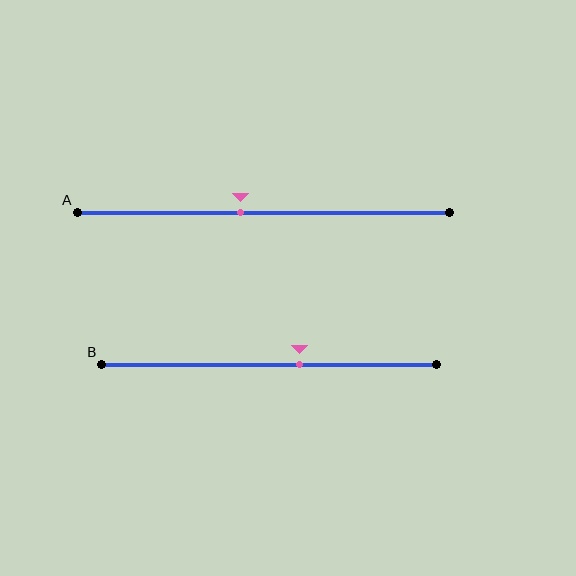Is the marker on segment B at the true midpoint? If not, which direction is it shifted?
No, the marker on segment B is shifted to the right by about 9% of the segment length.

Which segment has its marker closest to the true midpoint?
Segment A has its marker closest to the true midpoint.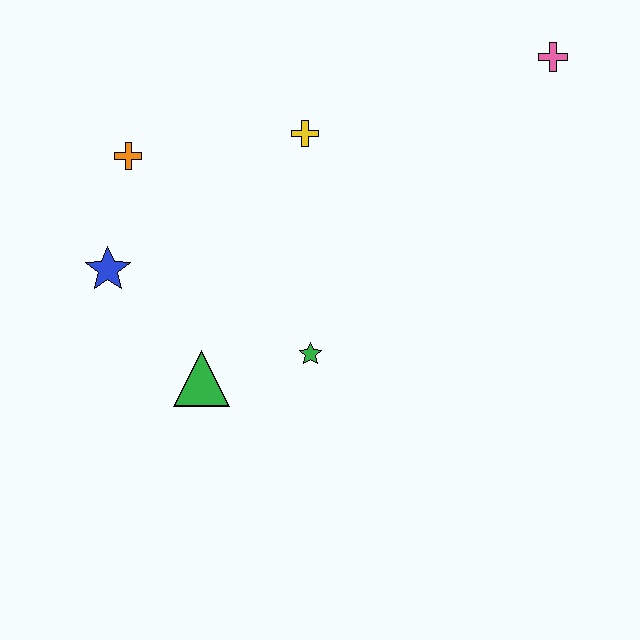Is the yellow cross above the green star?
Yes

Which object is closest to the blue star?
The orange cross is closest to the blue star.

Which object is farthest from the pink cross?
The blue star is farthest from the pink cross.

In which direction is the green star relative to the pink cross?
The green star is below the pink cross.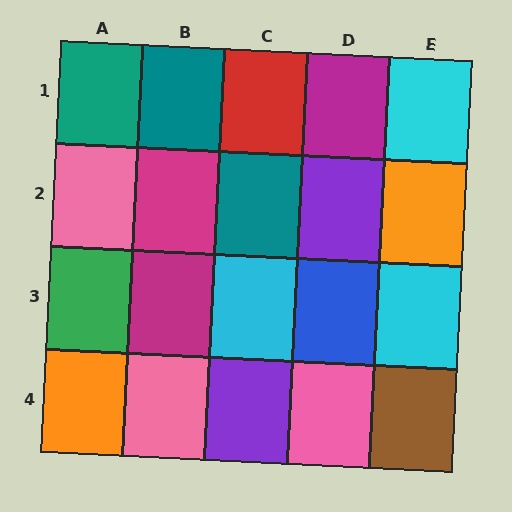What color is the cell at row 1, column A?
Teal.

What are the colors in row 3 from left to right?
Green, magenta, cyan, blue, cyan.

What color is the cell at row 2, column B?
Magenta.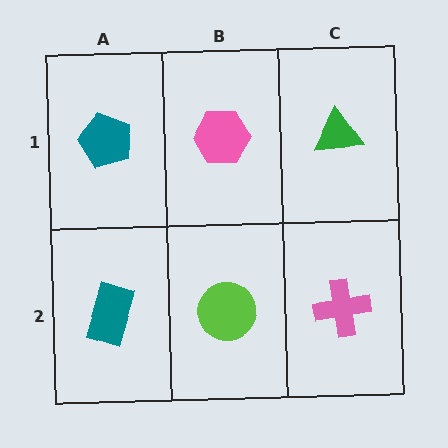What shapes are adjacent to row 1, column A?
A teal rectangle (row 2, column A), a pink hexagon (row 1, column B).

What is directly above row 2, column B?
A pink hexagon.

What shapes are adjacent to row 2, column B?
A pink hexagon (row 1, column B), a teal rectangle (row 2, column A), a pink cross (row 2, column C).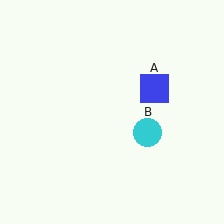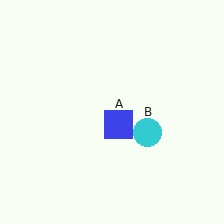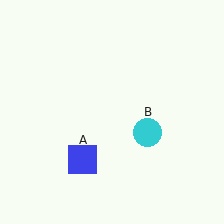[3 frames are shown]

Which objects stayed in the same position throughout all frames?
Cyan circle (object B) remained stationary.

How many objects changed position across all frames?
1 object changed position: blue square (object A).